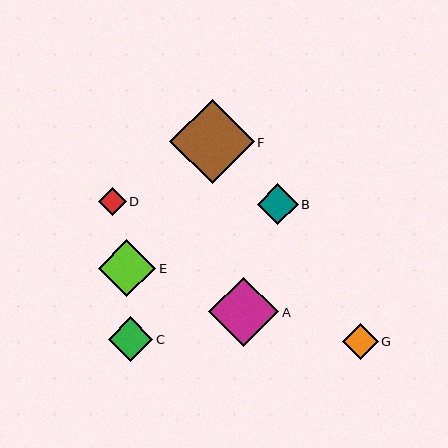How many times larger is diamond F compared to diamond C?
Diamond F is approximately 1.9 times the size of diamond C.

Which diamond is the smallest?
Diamond D is the smallest with a size of approximately 28 pixels.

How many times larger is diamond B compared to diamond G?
Diamond B is approximately 1.2 times the size of diamond G.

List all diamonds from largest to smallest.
From largest to smallest: F, A, E, C, B, G, D.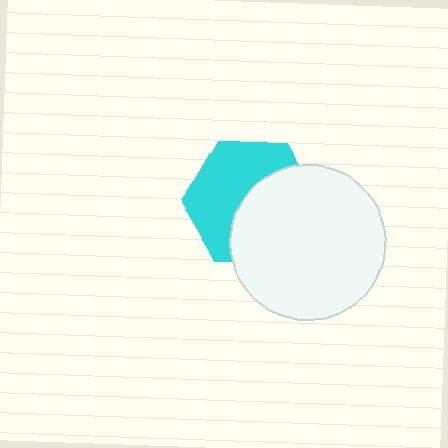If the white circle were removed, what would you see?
You would see the complete cyan hexagon.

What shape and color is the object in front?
The object in front is a white circle.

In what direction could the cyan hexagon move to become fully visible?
The cyan hexagon could move toward the upper-left. That would shift it out from behind the white circle entirely.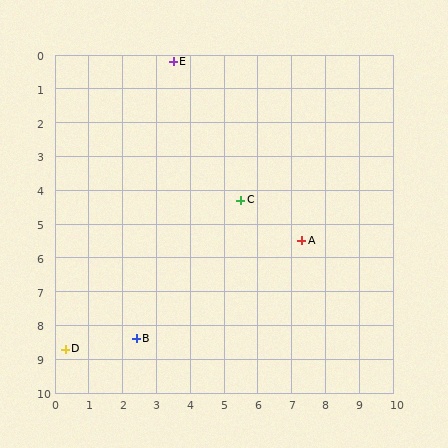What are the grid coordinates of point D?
Point D is at approximately (0.3, 8.7).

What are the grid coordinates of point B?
Point B is at approximately (2.4, 8.4).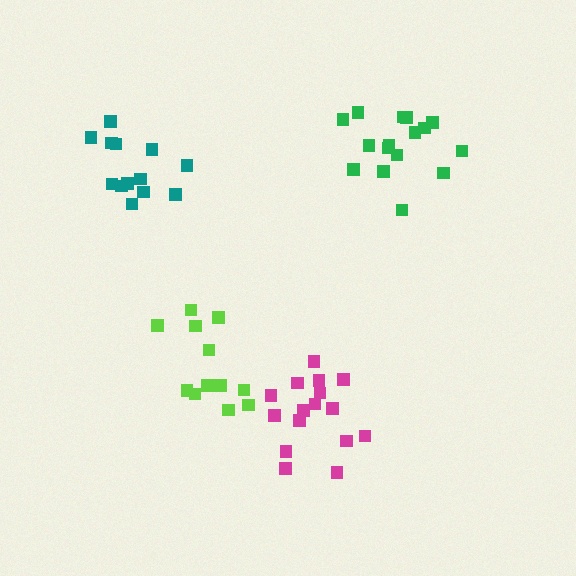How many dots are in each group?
Group 1: 16 dots, Group 2: 13 dots, Group 3: 16 dots, Group 4: 12 dots (57 total).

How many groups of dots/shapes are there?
There are 4 groups.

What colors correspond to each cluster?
The clusters are colored: magenta, teal, green, lime.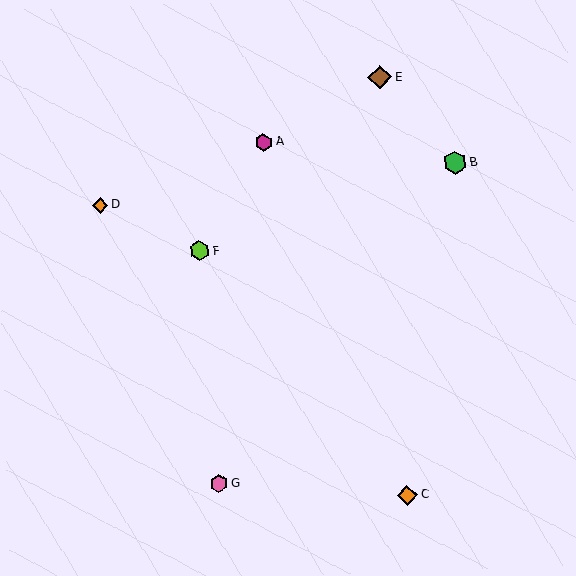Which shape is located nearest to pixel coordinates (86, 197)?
The orange diamond (labeled D) at (100, 205) is nearest to that location.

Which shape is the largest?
The brown diamond (labeled E) is the largest.